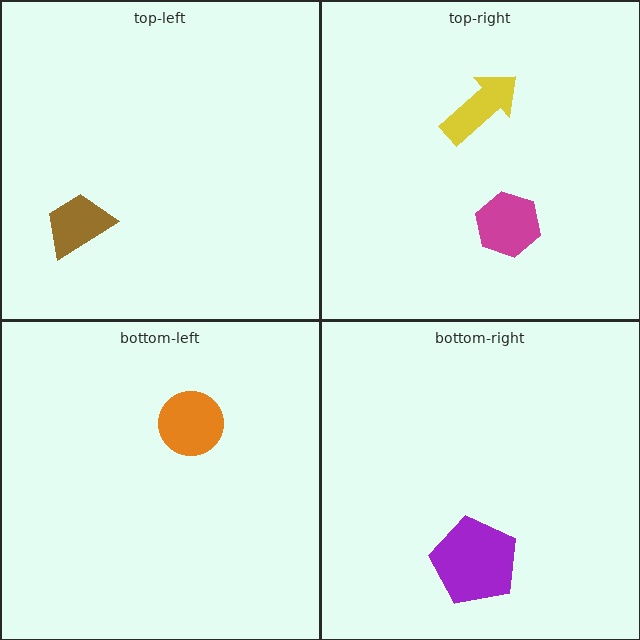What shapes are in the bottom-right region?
The purple pentagon.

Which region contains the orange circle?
The bottom-left region.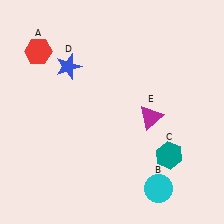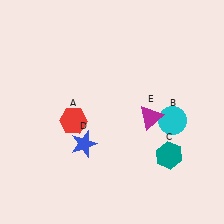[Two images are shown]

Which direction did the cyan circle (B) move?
The cyan circle (B) moved up.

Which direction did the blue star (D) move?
The blue star (D) moved down.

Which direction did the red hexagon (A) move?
The red hexagon (A) moved down.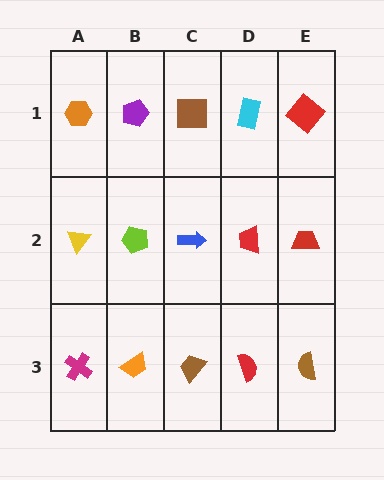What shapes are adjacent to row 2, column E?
A red diamond (row 1, column E), a brown semicircle (row 3, column E), a red trapezoid (row 2, column D).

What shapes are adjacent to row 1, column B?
A lime pentagon (row 2, column B), an orange hexagon (row 1, column A), a brown square (row 1, column C).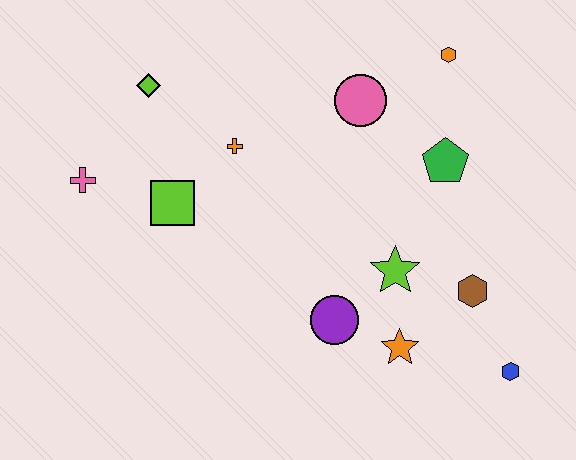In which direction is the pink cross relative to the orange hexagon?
The pink cross is to the left of the orange hexagon.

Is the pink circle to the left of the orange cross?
No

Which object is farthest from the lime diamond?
The blue hexagon is farthest from the lime diamond.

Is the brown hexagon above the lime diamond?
No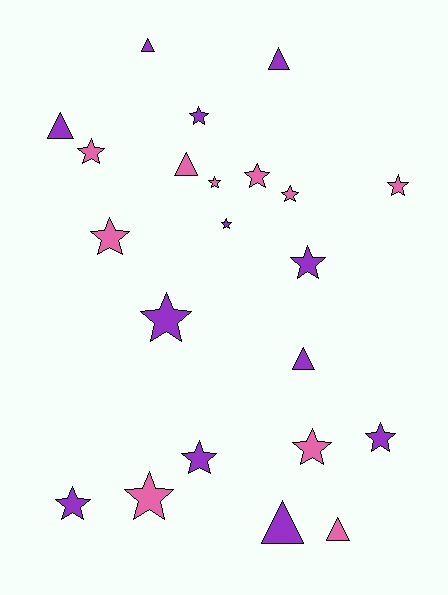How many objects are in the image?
There are 22 objects.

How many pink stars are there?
There are 8 pink stars.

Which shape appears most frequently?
Star, with 15 objects.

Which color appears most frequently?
Purple, with 12 objects.